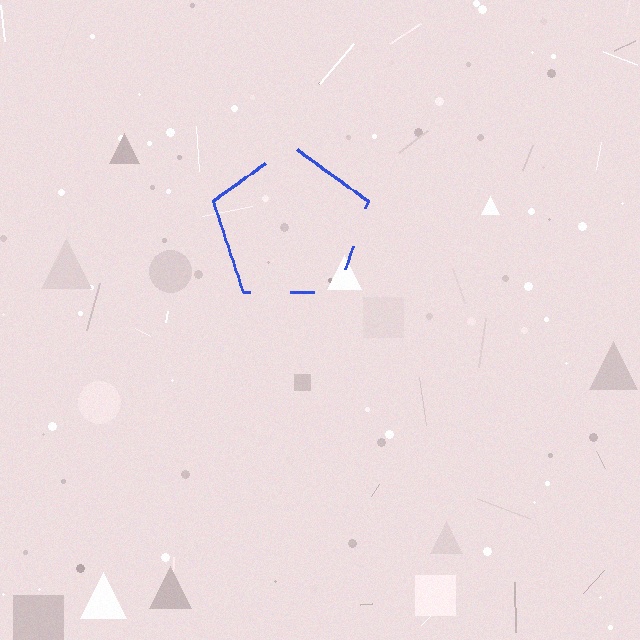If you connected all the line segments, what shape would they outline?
They would outline a pentagon.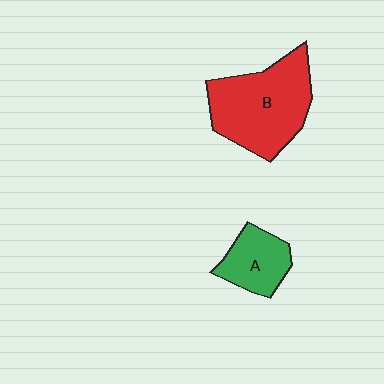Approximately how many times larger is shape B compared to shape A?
Approximately 2.1 times.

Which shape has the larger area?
Shape B (red).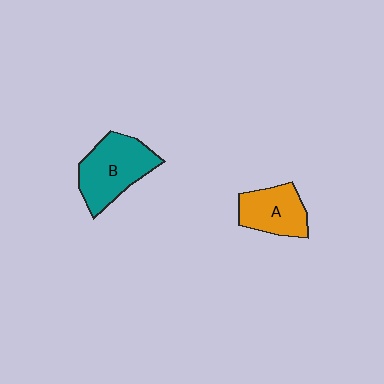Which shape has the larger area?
Shape B (teal).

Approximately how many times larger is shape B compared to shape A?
Approximately 1.4 times.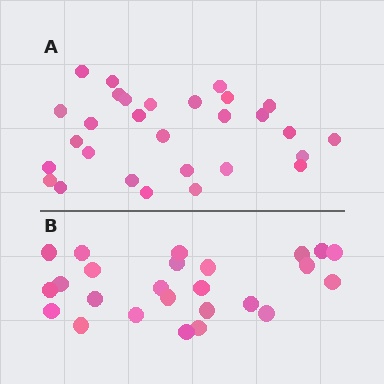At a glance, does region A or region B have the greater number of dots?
Region A (the top region) has more dots.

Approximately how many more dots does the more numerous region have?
Region A has about 4 more dots than region B.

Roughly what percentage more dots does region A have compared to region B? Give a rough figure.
About 15% more.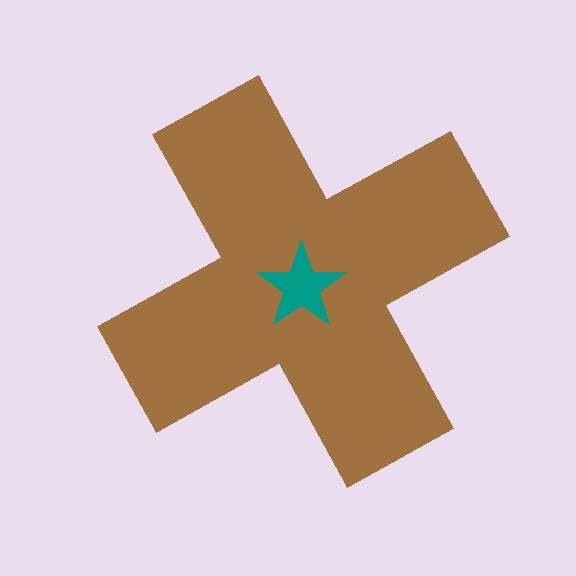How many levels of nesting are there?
2.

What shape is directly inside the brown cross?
The teal star.